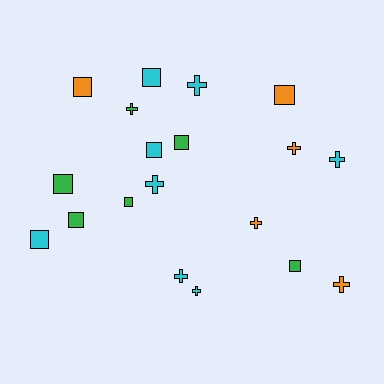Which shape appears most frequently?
Square, with 10 objects.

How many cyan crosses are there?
There are 5 cyan crosses.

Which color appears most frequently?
Cyan, with 8 objects.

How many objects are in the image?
There are 19 objects.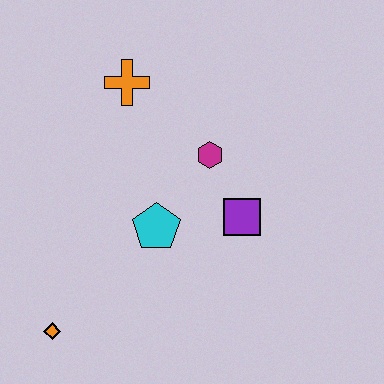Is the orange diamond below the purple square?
Yes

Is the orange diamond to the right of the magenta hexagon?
No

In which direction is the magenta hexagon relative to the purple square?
The magenta hexagon is above the purple square.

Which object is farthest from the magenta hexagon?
The orange diamond is farthest from the magenta hexagon.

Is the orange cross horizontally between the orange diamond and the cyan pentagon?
Yes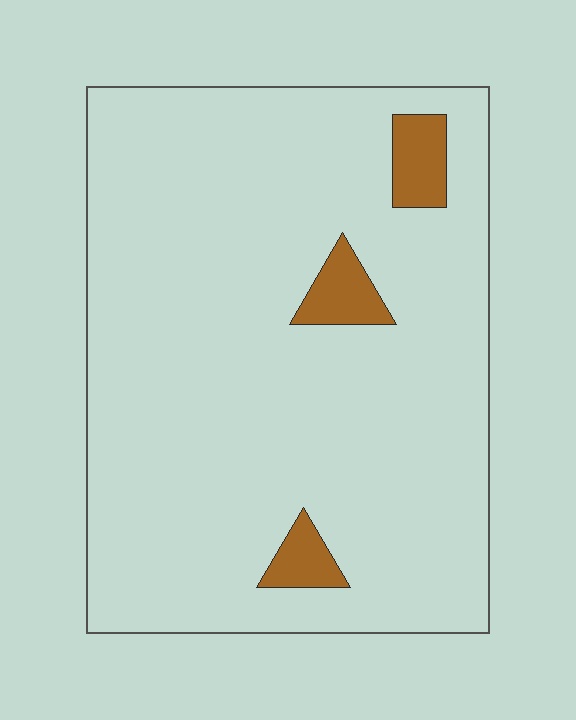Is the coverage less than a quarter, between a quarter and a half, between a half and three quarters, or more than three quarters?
Less than a quarter.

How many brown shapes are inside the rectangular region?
3.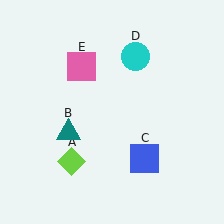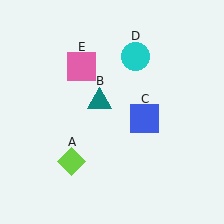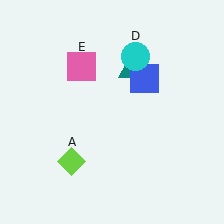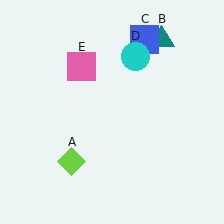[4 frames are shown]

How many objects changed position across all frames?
2 objects changed position: teal triangle (object B), blue square (object C).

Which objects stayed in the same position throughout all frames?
Lime diamond (object A) and cyan circle (object D) and pink square (object E) remained stationary.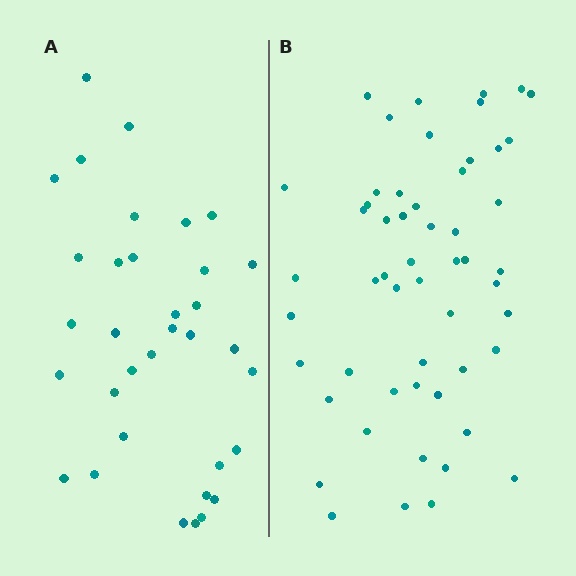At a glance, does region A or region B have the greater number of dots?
Region B (the right region) has more dots.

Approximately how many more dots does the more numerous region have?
Region B has approximately 20 more dots than region A.